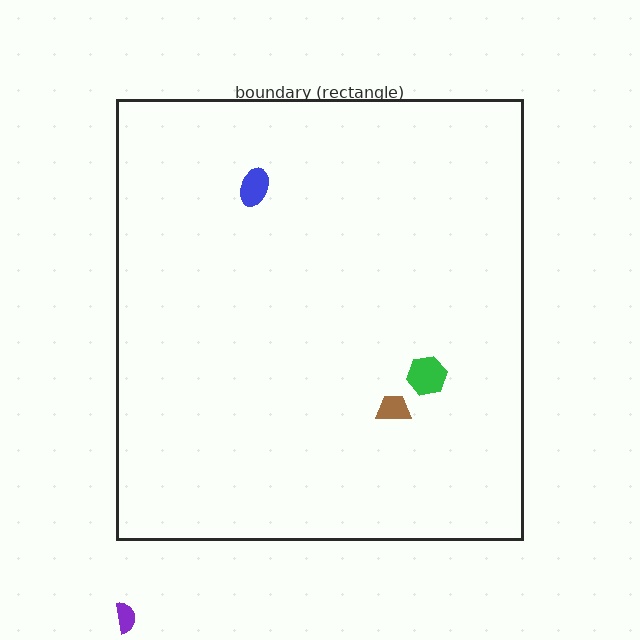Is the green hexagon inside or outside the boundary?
Inside.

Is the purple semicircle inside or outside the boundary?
Outside.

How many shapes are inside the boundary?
3 inside, 1 outside.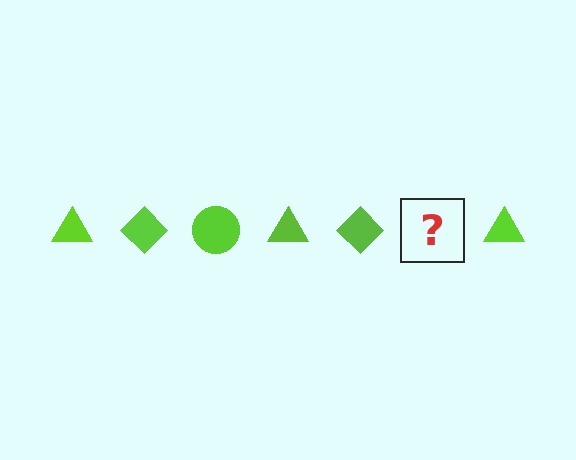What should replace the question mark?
The question mark should be replaced with a lime circle.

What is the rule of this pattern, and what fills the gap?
The rule is that the pattern cycles through triangle, diamond, circle shapes in lime. The gap should be filled with a lime circle.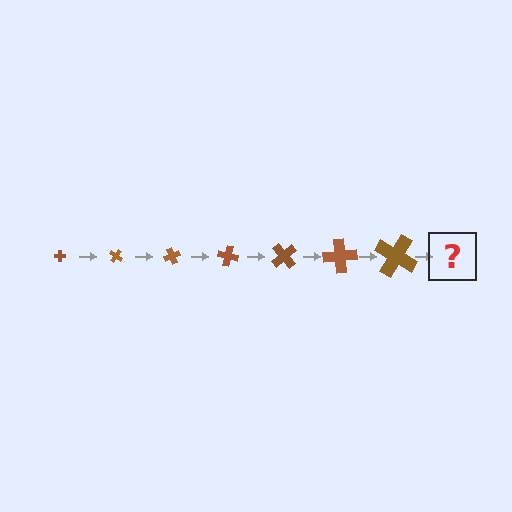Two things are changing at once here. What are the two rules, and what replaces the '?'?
The two rules are that the cross grows larger each step and it rotates 35 degrees each step. The '?' should be a cross, larger than the previous one and rotated 245 degrees from the start.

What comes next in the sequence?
The next element should be a cross, larger than the previous one and rotated 245 degrees from the start.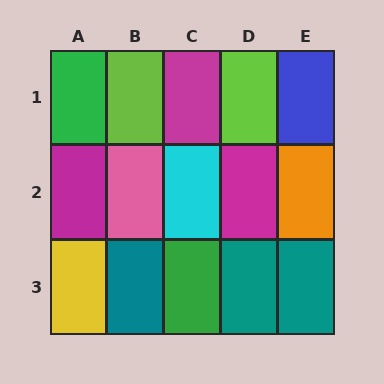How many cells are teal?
3 cells are teal.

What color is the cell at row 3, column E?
Teal.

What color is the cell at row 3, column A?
Yellow.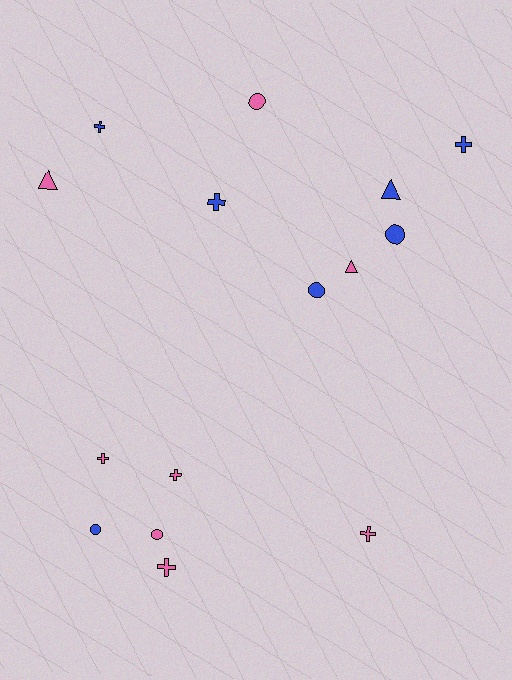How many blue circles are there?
There are 3 blue circles.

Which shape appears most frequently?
Cross, with 7 objects.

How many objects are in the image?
There are 15 objects.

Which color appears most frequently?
Pink, with 8 objects.